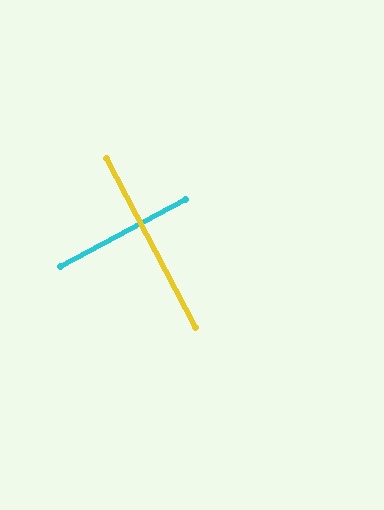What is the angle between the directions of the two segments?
Approximately 90 degrees.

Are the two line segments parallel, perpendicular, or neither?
Perpendicular — they meet at approximately 90°.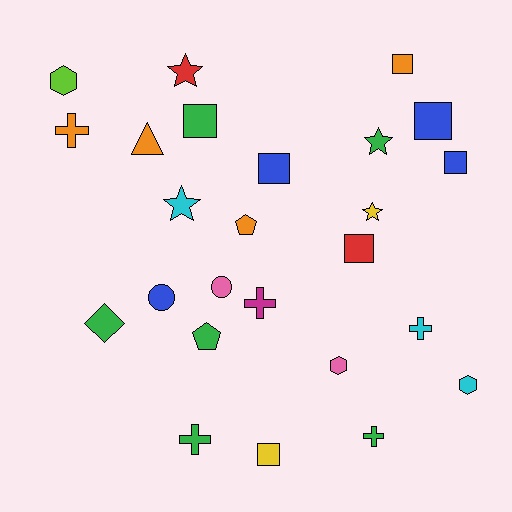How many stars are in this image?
There are 4 stars.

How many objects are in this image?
There are 25 objects.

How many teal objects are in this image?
There are no teal objects.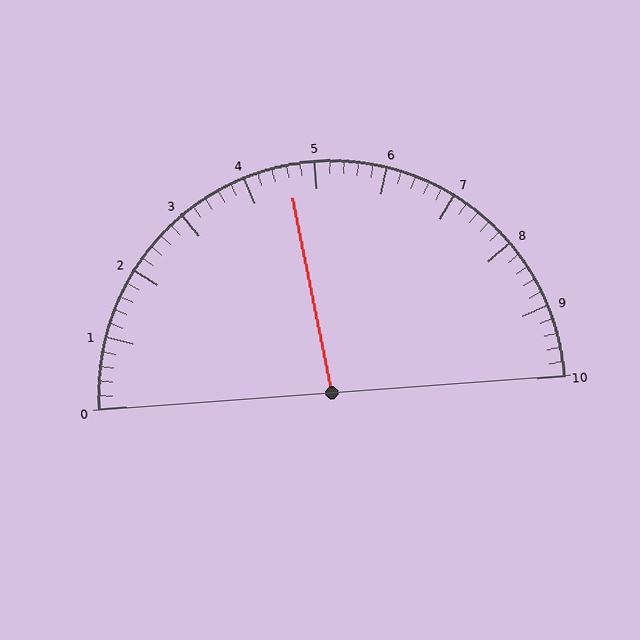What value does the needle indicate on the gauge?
The needle indicates approximately 4.6.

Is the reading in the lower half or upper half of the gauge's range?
The reading is in the lower half of the range (0 to 10).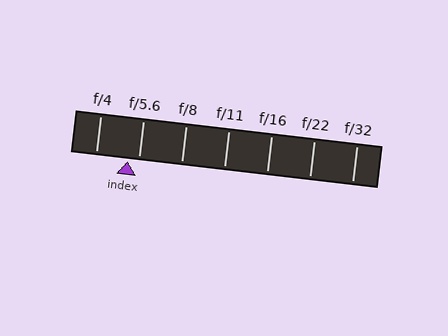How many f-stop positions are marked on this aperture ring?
There are 7 f-stop positions marked.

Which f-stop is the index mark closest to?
The index mark is closest to f/5.6.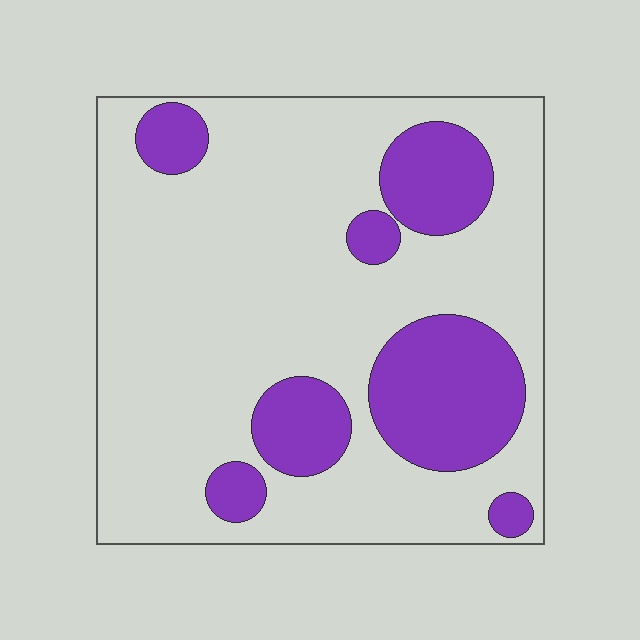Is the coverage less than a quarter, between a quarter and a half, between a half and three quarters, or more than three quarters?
Less than a quarter.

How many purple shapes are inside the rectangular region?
7.